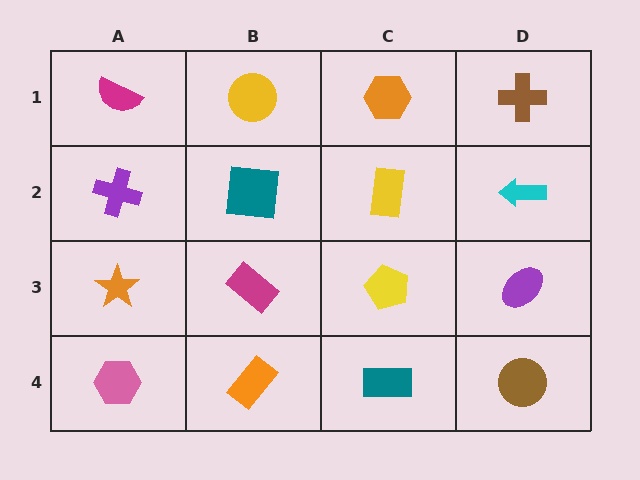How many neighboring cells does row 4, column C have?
3.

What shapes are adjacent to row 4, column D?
A purple ellipse (row 3, column D), a teal rectangle (row 4, column C).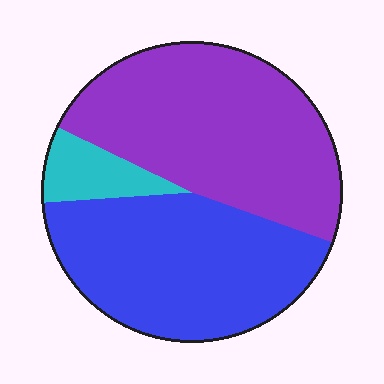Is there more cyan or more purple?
Purple.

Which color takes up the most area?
Purple, at roughly 50%.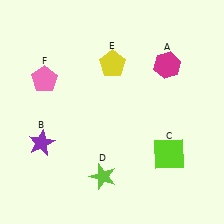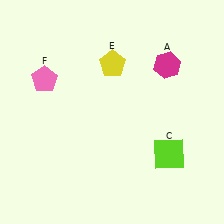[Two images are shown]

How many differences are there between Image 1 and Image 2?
There are 2 differences between the two images.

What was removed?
The purple star (B), the lime star (D) were removed in Image 2.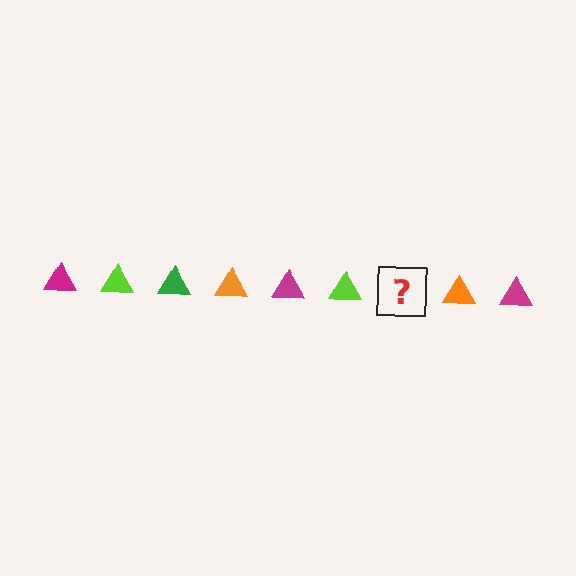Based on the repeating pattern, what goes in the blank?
The blank should be a green triangle.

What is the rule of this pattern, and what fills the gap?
The rule is that the pattern cycles through magenta, lime, green, orange triangles. The gap should be filled with a green triangle.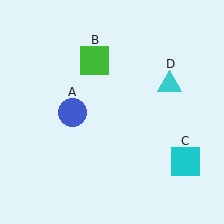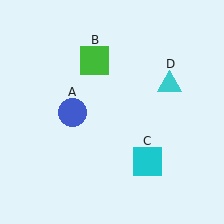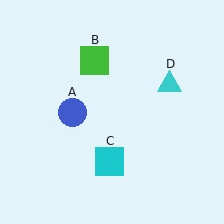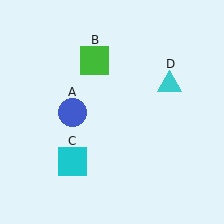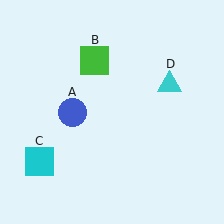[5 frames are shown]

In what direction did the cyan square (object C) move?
The cyan square (object C) moved left.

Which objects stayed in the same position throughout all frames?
Blue circle (object A) and green square (object B) and cyan triangle (object D) remained stationary.